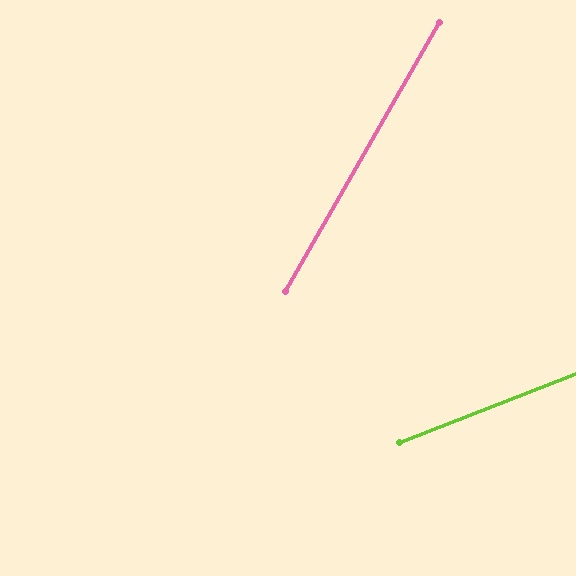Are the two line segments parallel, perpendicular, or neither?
Neither parallel nor perpendicular — they differ by about 39°.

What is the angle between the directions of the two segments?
Approximately 39 degrees.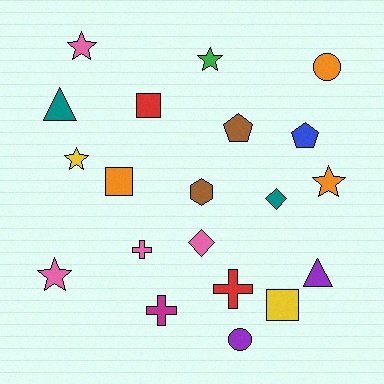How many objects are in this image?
There are 20 objects.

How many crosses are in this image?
There are 3 crosses.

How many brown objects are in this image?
There are 2 brown objects.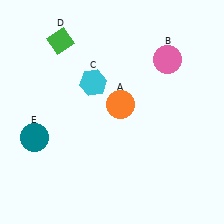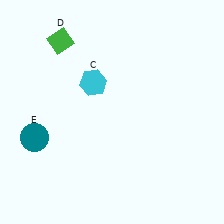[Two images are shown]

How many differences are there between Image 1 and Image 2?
There are 2 differences between the two images.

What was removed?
The orange circle (A), the pink circle (B) were removed in Image 2.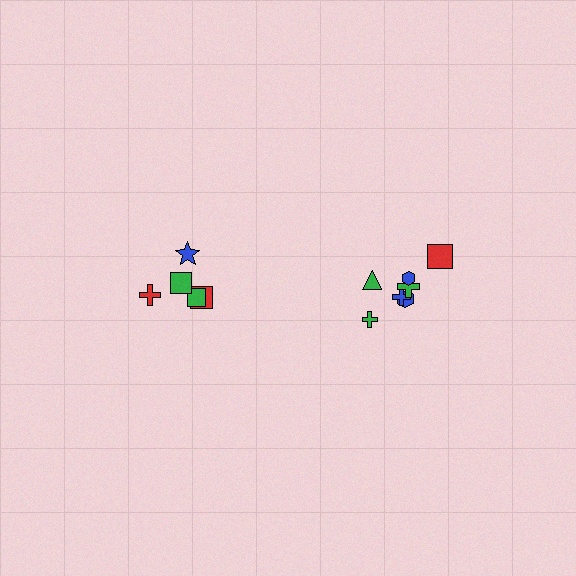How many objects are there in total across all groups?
There are 12 objects.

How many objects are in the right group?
There are 7 objects.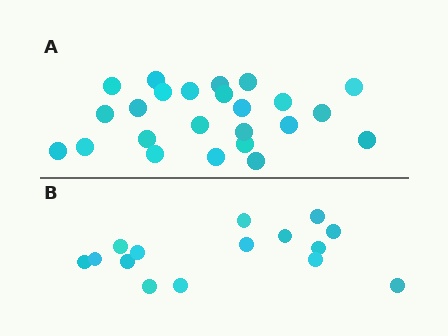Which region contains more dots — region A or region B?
Region A (the top region) has more dots.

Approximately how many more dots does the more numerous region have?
Region A has roughly 8 or so more dots than region B.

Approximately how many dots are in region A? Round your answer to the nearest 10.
About 20 dots. (The exact count is 24, which rounds to 20.)